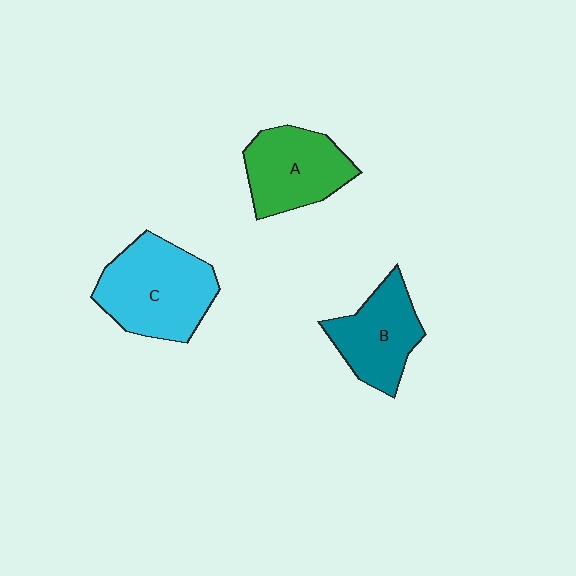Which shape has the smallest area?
Shape B (teal).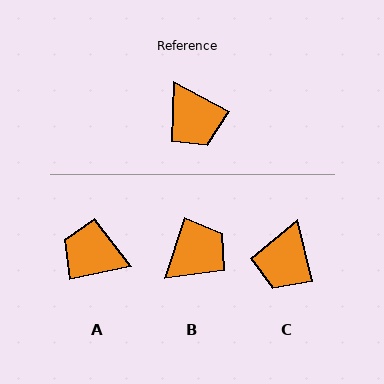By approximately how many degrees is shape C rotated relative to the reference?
Approximately 49 degrees clockwise.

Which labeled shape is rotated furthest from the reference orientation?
A, about 140 degrees away.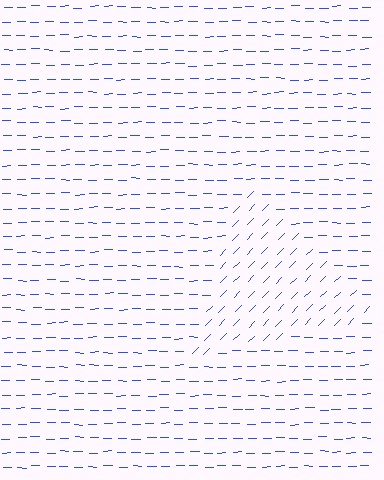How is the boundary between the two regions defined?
The boundary is defined purely by a change in line orientation (approximately 45 degrees difference). All lines are the same color and thickness.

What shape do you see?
I see a triangle.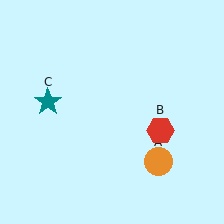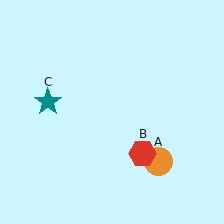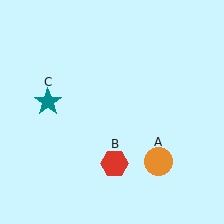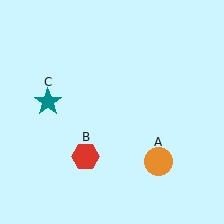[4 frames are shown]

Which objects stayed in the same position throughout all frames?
Orange circle (object A) and teal star (object C) remained stationary.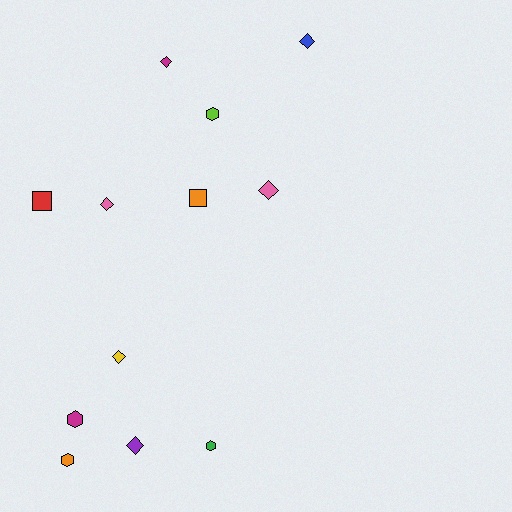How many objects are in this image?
There are 12 objects.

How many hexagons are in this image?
There are 4 hexagons.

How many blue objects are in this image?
There is 1 blue object.